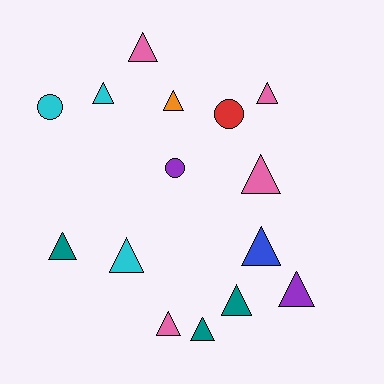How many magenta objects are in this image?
There are no magenta objects.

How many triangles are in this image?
There are 12 triangles.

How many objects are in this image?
There are 15 objects.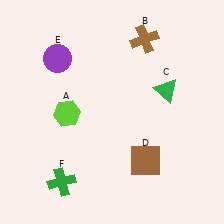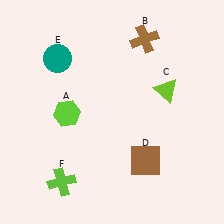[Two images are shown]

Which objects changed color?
C changed from green to lime. E changed from purple to teal. F changed from green to lime.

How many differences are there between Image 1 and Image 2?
There are 3 differences between the two images.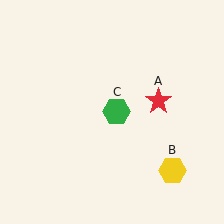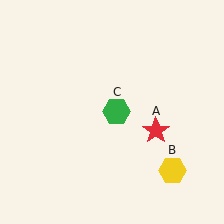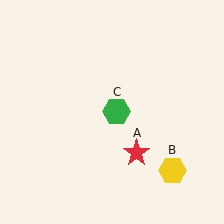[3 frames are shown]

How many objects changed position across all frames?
1 object changed position: red star (object A).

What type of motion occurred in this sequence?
The red star (object A) rotated clockwise around the center of the scene.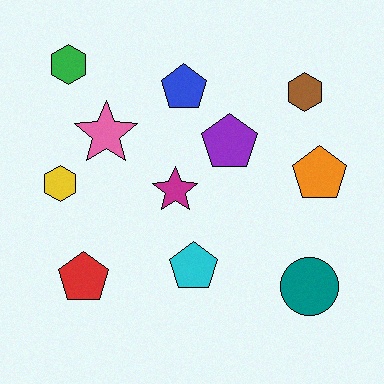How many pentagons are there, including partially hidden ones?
There are 5 pentagons.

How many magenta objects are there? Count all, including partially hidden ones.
There is 1 magenta object.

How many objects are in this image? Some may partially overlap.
There are 11 objects.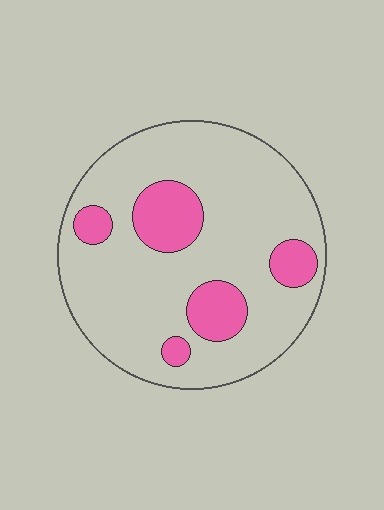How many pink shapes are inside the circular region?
5.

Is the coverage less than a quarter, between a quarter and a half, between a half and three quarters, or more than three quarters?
Less than a quarter.